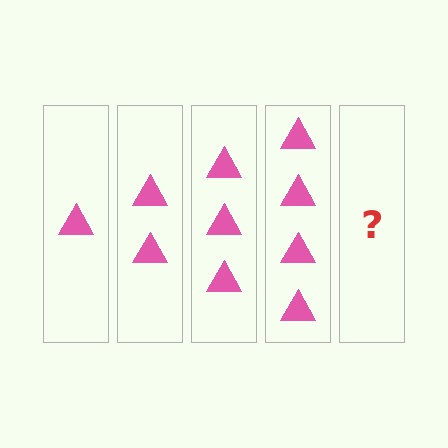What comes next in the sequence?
The next element should be 5 triangles.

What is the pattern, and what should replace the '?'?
The pattern is that each step adds one more triangle. The '?' should be 5 triangles.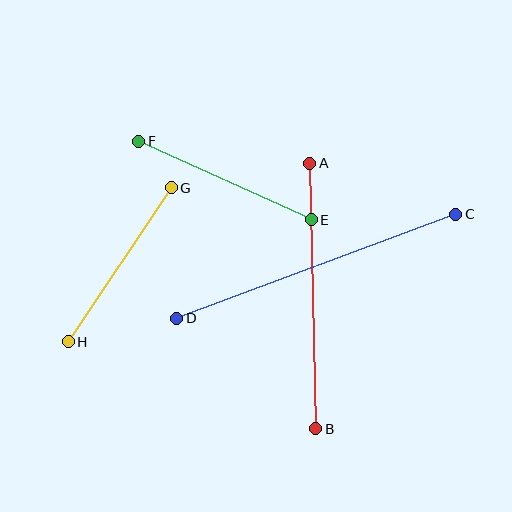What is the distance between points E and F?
The distance is approximately 190 pixels.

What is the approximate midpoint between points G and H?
The midpoint is at approximately (120, 265) pixels.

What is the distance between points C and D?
The distance is approximately 298 pixels.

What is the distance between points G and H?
The distance is approximately 185 pixels.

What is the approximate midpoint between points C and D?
The midpoint is at approximately (316, 266) pixels.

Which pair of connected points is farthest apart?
Points C and D are farthest apart.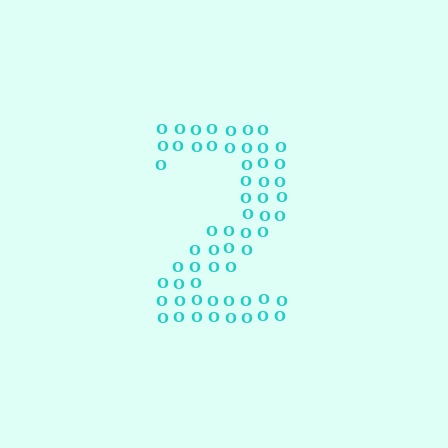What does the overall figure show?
The overall figure shows the digit 2.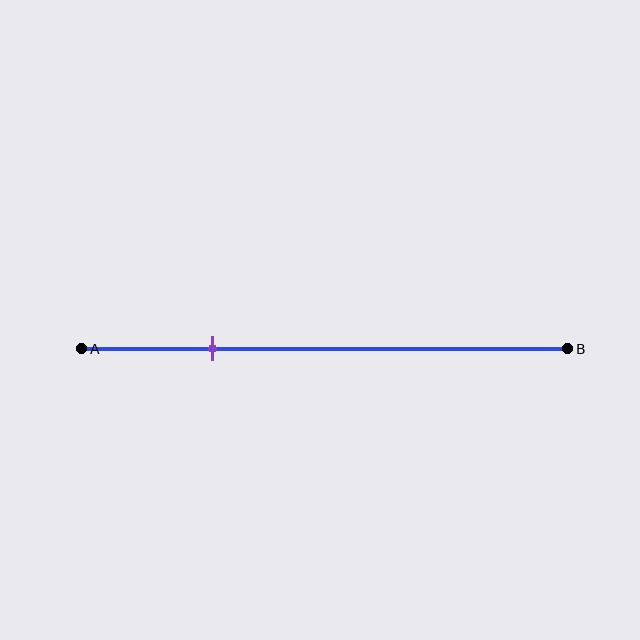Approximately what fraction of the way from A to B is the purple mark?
The purple mark is approximately 25% of the way from A to B.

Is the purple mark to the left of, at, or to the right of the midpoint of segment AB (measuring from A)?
The purple mark is to the left of the midpoint of segment AB.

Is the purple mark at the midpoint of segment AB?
No, the mark is at about 25% from A, not at the 50% midpoint.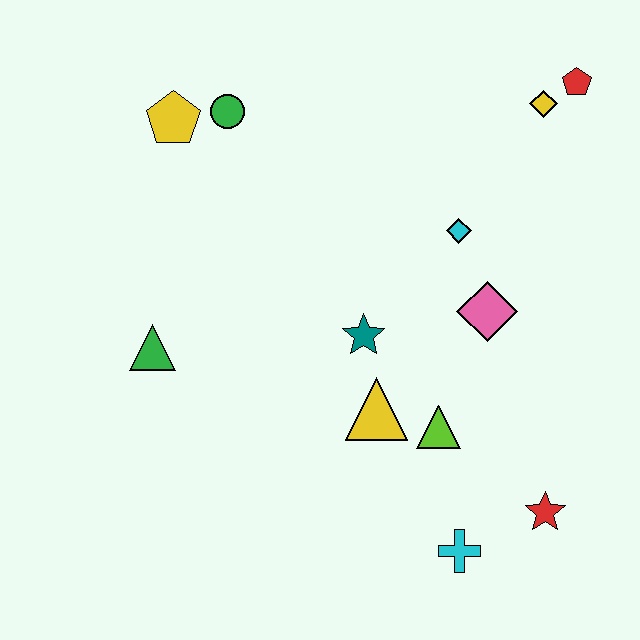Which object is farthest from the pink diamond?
The yellow pentagon is farthest from the pink diamond.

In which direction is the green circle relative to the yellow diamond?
The green circle is to the left of the yellow diamond.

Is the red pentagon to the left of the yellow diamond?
No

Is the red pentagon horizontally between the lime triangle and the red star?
No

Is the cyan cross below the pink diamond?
Yes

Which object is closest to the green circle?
The yellow pentagon is closest to the green circle.